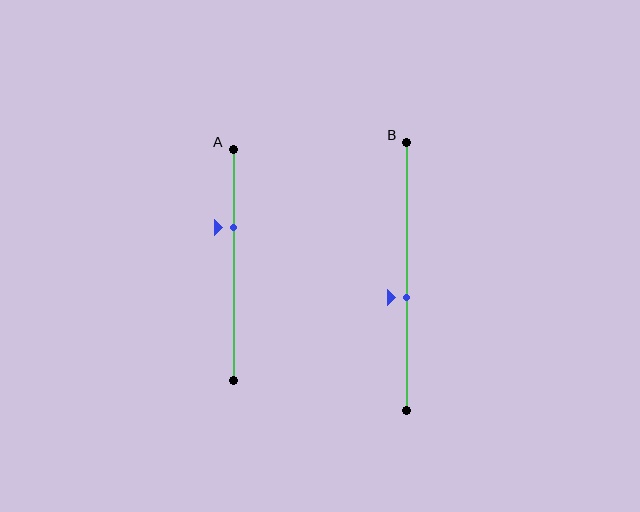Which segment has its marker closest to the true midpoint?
Segment B has its marker closest to the true midpoint.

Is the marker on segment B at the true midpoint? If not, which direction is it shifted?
No, the marker on segment B is shifted downward by about 8% of the segment length.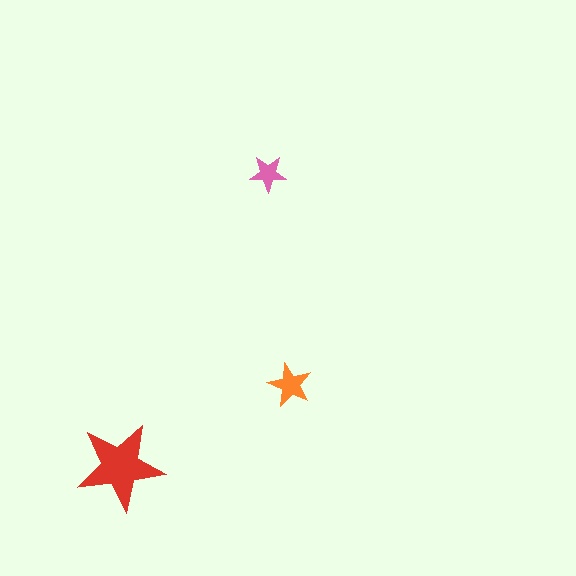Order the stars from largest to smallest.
the red one, the orange one, the pink one.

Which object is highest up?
The pink star is topmost.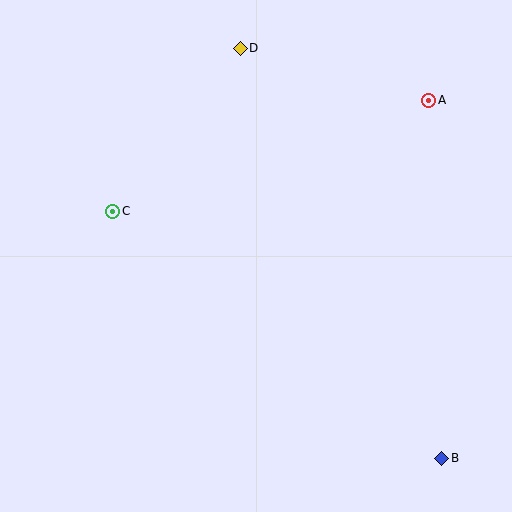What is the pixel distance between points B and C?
The distance between B and C is 411 pixels.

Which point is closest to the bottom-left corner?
Point C is closest to the bottom-left corner.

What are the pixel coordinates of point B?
Point B is at (442, 458).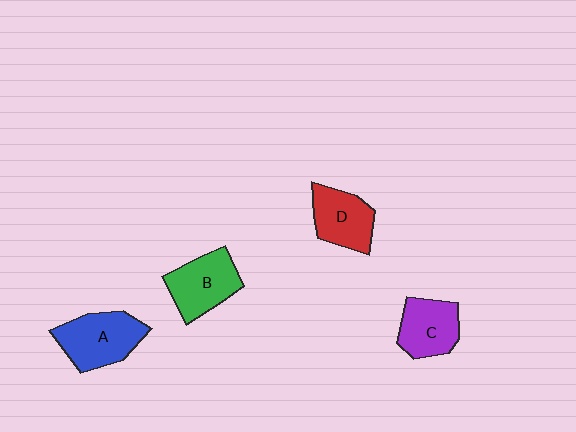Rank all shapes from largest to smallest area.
From largest to smallest: A (blue), B (green), C (purple), D (red).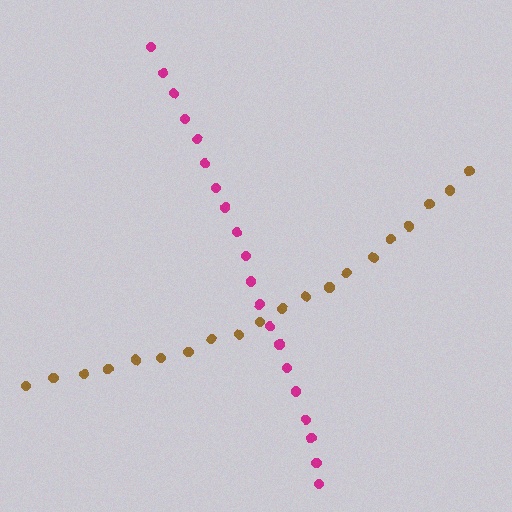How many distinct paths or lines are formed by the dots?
There are 2 distinct paths.